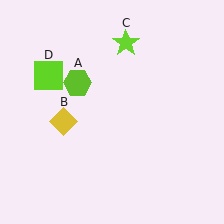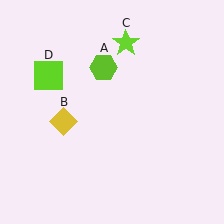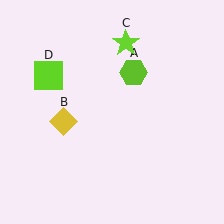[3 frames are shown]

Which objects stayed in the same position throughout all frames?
Yellow diamond (object B) and lime star (object C) and lime square (object D) remained stationary.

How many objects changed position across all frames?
1 object changed position: lime hexagon (object A).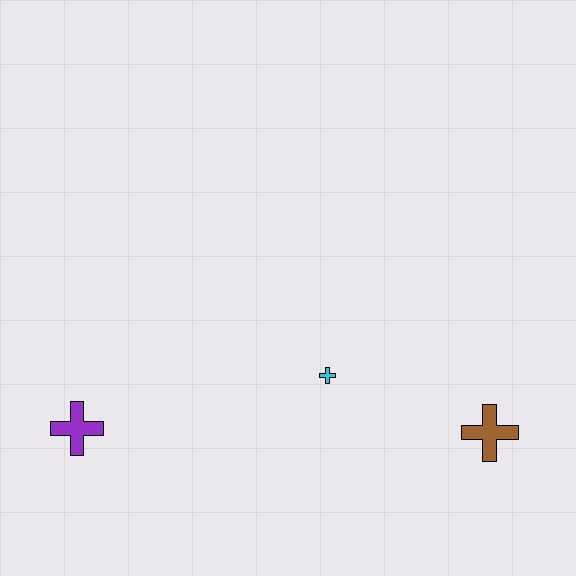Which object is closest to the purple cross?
The cyan cross is closest to the purple cross.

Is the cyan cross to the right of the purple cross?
Yes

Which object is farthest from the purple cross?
The brown cross is farthest from the purple cross.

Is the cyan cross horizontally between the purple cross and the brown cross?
Yes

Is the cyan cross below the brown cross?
No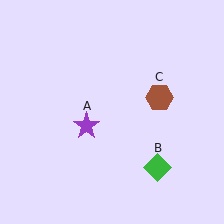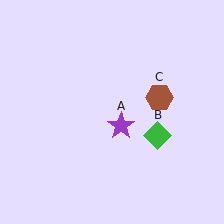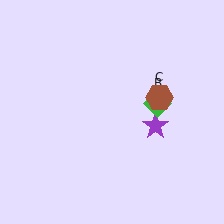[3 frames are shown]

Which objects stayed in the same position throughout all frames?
Brown hexagon (object C) remained stationary.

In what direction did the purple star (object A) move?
The purple star (object A) moved right.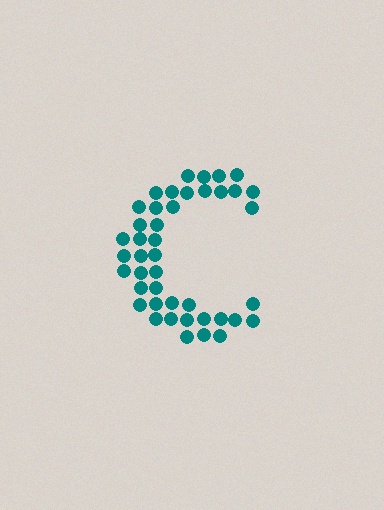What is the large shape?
The large shape is the letter C.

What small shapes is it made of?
It is made of small circles.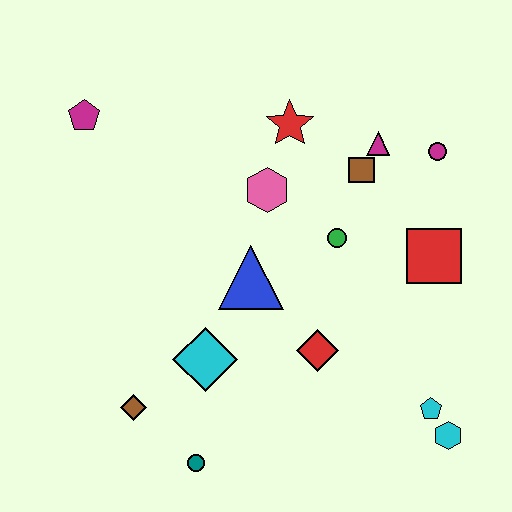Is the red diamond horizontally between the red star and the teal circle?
No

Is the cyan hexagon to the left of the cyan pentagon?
No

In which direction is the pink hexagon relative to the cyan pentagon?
The pink hexagon is above the cyan pentagon.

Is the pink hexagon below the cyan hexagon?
No